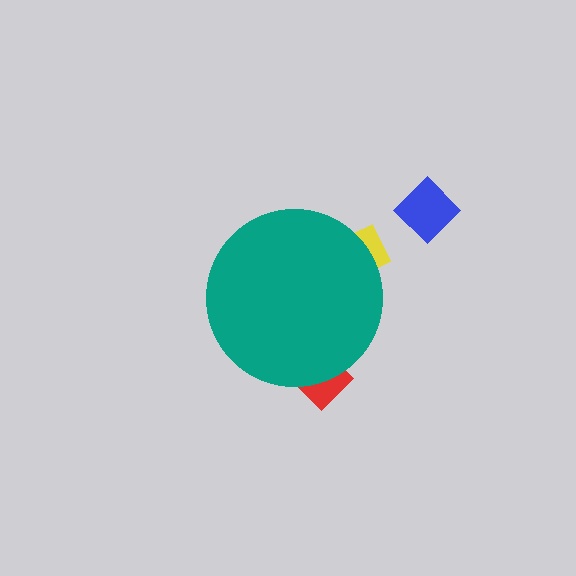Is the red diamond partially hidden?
Yes, the red diamond is partially hidden behind the teal circle.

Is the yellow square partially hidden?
Yes, the yellow square is partially hidden behind the teal circle.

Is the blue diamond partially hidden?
No, the blue diamond is fully visible.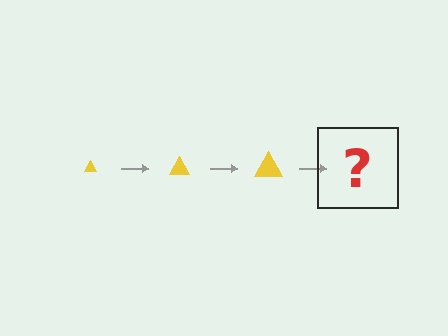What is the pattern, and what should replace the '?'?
The pattern is that the triangle gets progressively larger each step. The '?' should be a yellow triangle, larger than the previous one.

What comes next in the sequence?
The next element should be a yellow triangle, larger than the previous one.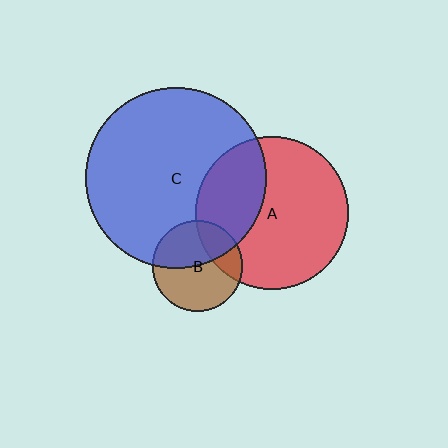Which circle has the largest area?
Circle C (blue).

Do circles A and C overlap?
Yes.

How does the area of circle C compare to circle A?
Approximately 1.4 times.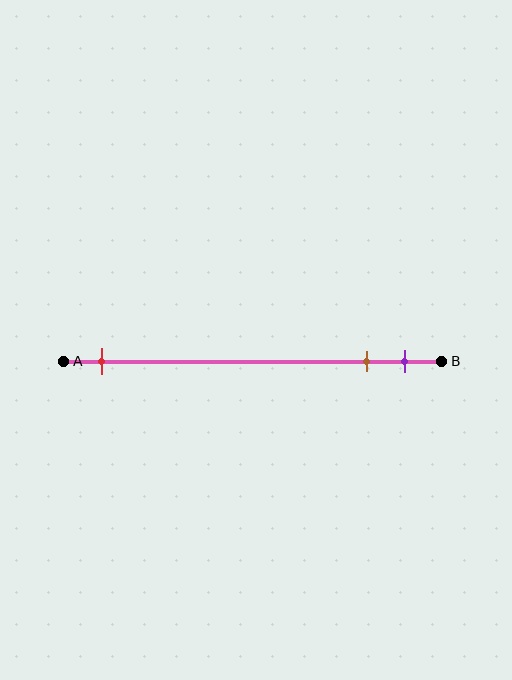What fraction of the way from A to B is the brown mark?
The brown mark is approximately 80% (0.8) of the way from A to B.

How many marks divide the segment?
There are 3 marks dividing the segment.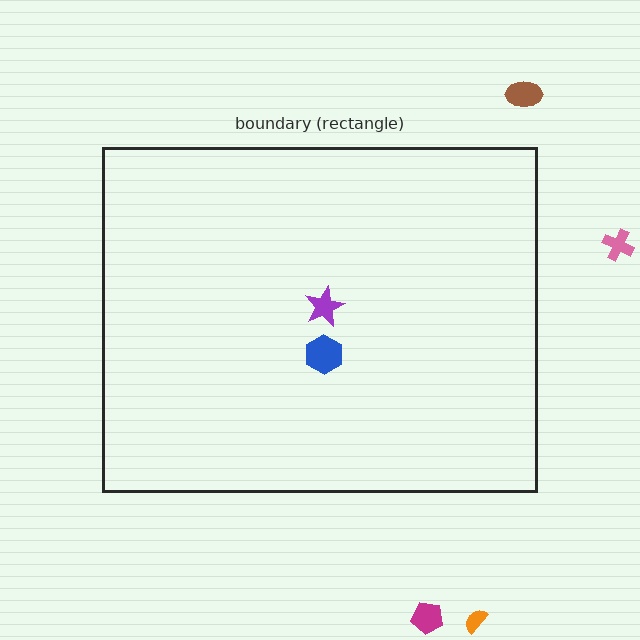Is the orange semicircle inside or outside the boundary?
Outside.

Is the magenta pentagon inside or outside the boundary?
Outside.